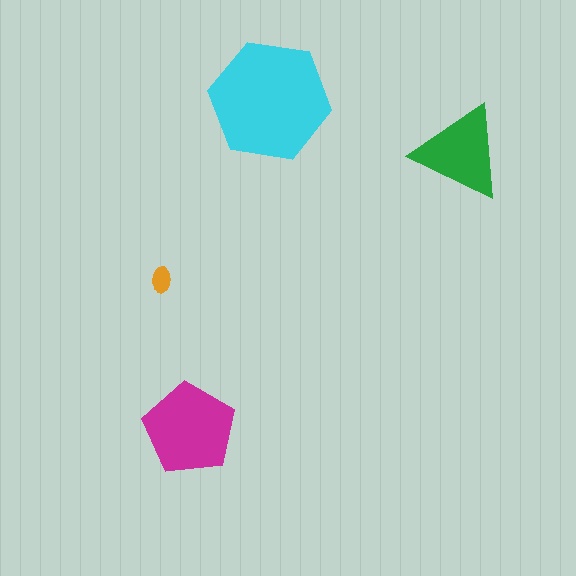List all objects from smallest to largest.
The orange ellipse, the green triangle, the magenta pentagon, the cyan hexagon.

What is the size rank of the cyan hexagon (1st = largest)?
1st.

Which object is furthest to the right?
The green triangle is rightmost.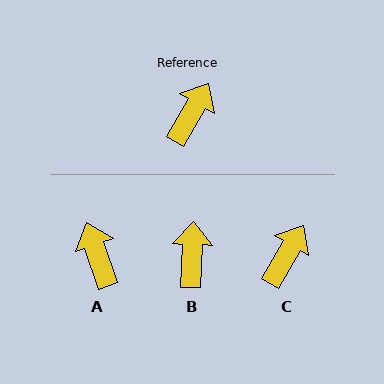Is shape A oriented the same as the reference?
No, it is off by about 49 degrees.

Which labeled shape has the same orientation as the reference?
C.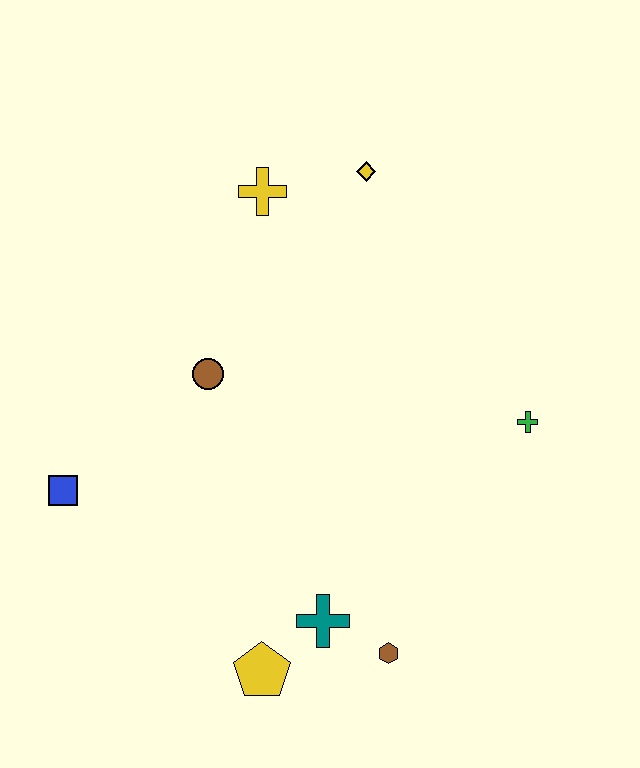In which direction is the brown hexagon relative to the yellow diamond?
The brown hexagon is below the yellow diamond.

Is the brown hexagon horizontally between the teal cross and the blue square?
No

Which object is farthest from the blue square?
The green cross is farthest from the blue square.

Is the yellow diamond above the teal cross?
Yes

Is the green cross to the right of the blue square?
Yes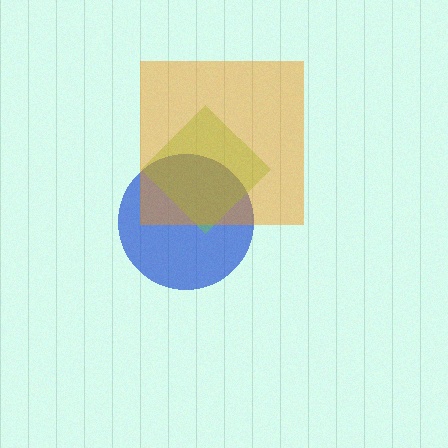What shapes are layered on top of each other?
The layered shapes are: a blue circle, a lime diamond, an orange square.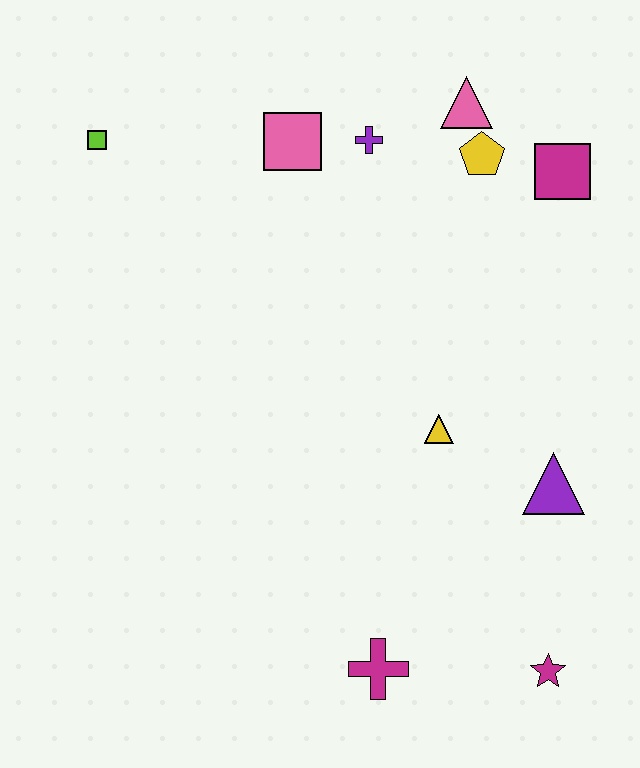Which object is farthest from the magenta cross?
The lime square is farthest from the magenta cross.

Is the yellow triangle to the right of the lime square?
Yes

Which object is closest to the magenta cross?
The magenta star is closest to the magenta cross.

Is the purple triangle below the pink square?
Yes